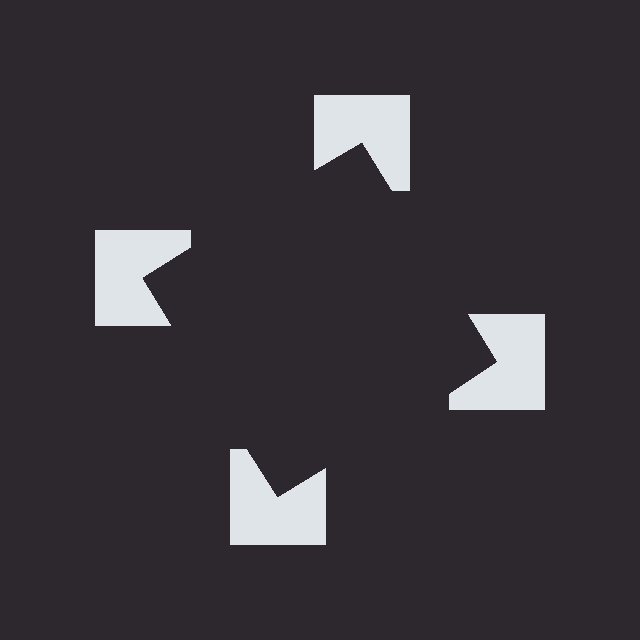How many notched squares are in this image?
There are 4 — one at each vertex of the illusory square.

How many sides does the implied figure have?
4 sides.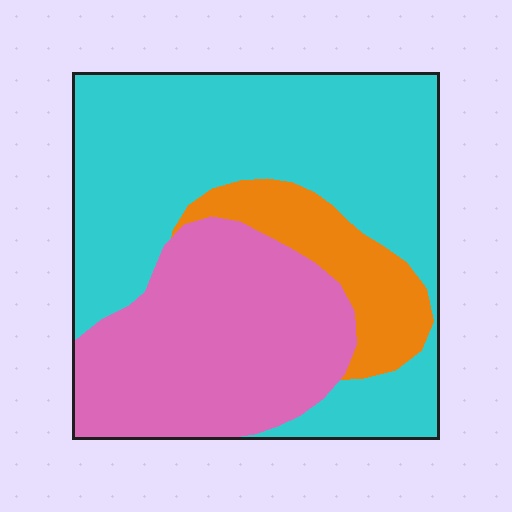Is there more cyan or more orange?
Cyan.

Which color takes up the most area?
Cyan, at roughly 55%.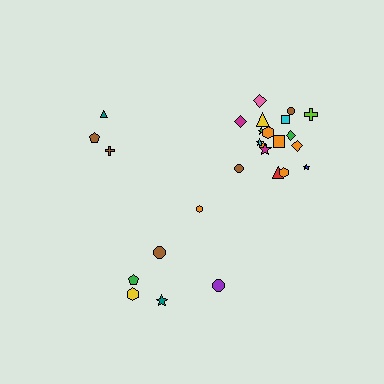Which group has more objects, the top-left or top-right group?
The top-right group.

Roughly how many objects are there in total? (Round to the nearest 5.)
Roughly 25 objects in total.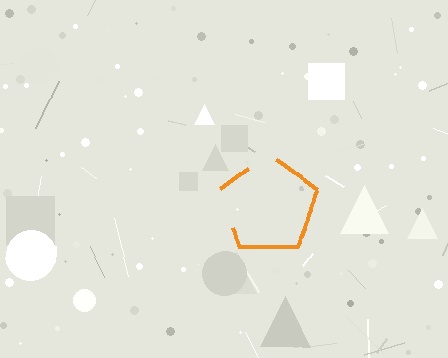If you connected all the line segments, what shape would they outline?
They would outline a pentagon.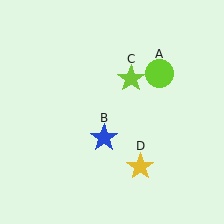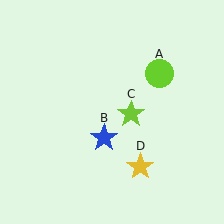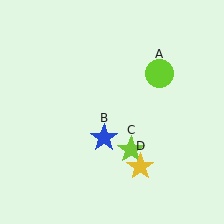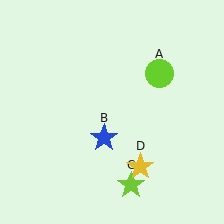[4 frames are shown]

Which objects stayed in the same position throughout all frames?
Lime circle (object A) and blue star (object B) and yellow star (object D) remained stationary.